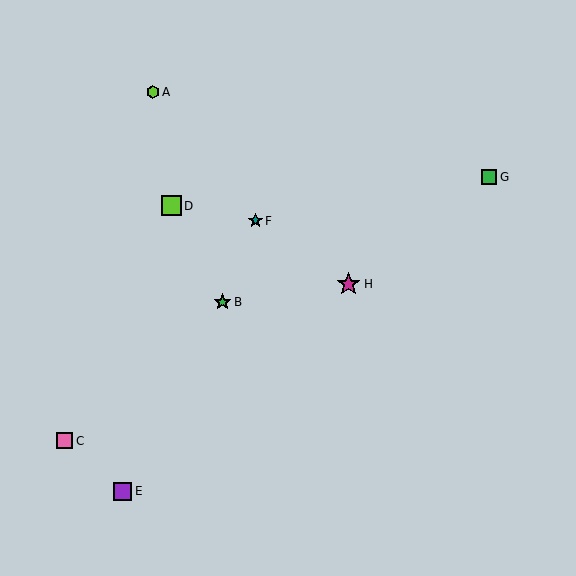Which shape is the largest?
The magenta star (labeled H) is the largest.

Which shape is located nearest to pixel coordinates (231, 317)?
The green star (labeled B) at (223, 302) is nearest to that location.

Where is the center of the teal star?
The center of the teal star is at (255, 221).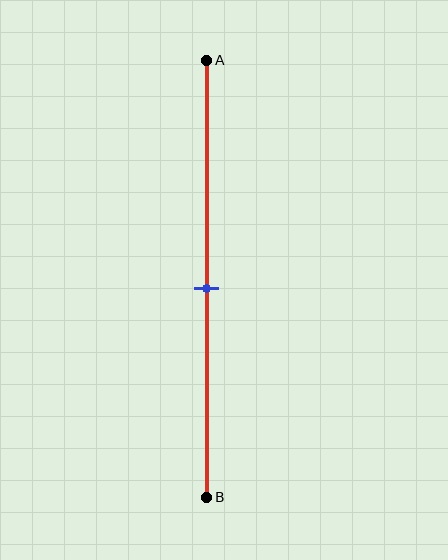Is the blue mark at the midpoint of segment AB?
Yes, the mark is approximately at the midpoint.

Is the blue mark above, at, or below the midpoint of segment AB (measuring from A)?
The blue mark is approximately at the midpoint of segment AB.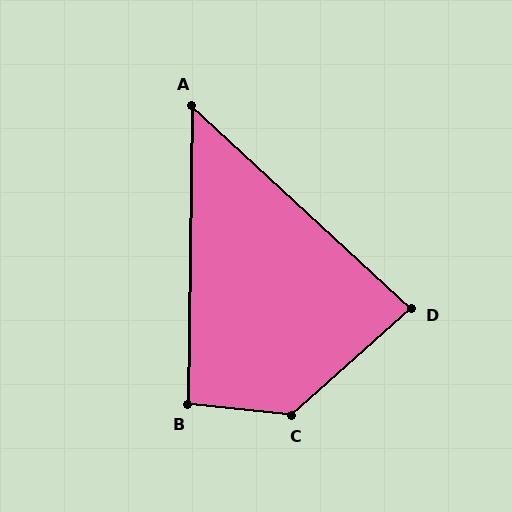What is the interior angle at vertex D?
Approximately 85 degrees (acute).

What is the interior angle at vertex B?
Approximately 95 degrees (obtuse).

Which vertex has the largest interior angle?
C, at approximately 132 degrees.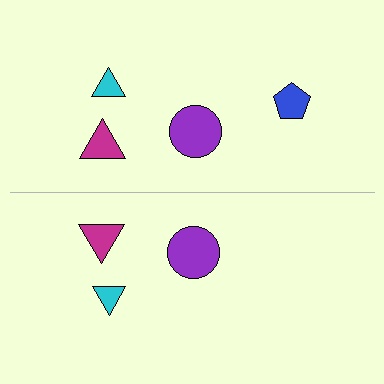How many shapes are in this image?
There are 7 shapes in this image.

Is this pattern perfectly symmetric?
No, the pattern is not perfectly symmetric. A blue pentagon is missing from the bottom side.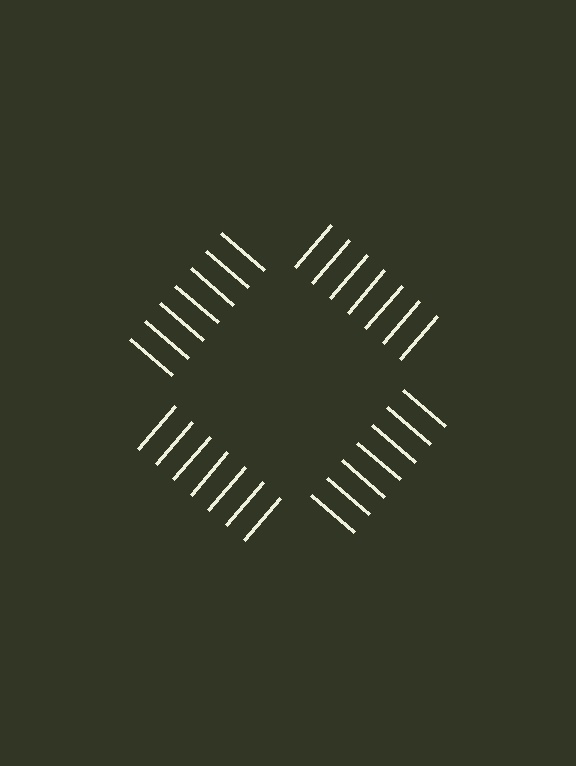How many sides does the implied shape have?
4 sides — the line-ends trace a square.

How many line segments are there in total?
28 — 7 along each of the 4 edges.